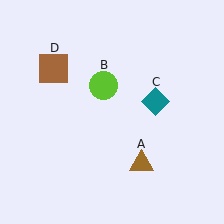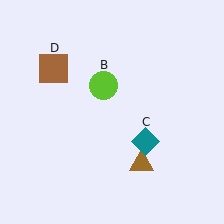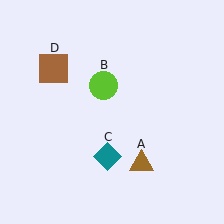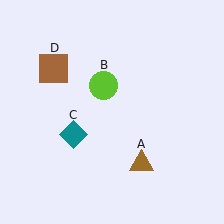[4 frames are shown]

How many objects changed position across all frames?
1 object changed position: teal diamond (object C).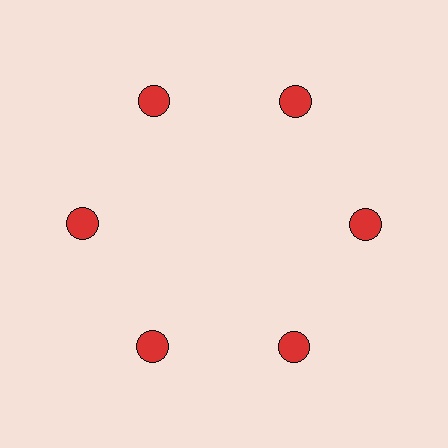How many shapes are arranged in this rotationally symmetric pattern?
There are 6 shapes, arranged in 6 groups of 1.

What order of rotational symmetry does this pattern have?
This pattern has 6-fold rotational symmetry.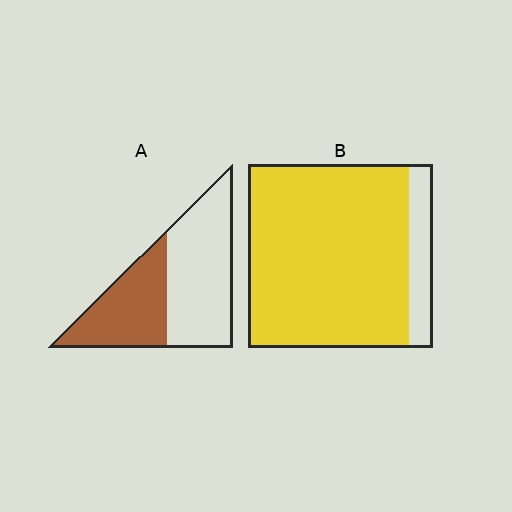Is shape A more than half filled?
No.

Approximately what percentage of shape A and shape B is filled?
A is approximately 40% and B is approximately 85%.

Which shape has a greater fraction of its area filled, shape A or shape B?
Shape B.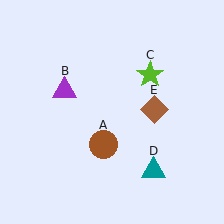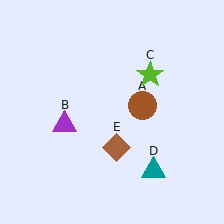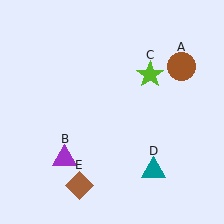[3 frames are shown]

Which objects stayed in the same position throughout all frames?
Lime star (object C) and teal triangle (object D) remained stationary.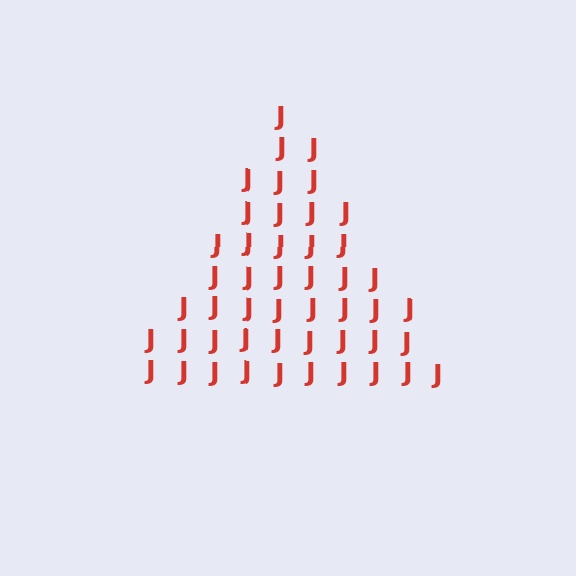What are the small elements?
The small elements are letter J's.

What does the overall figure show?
The overall figure shows a triangle.